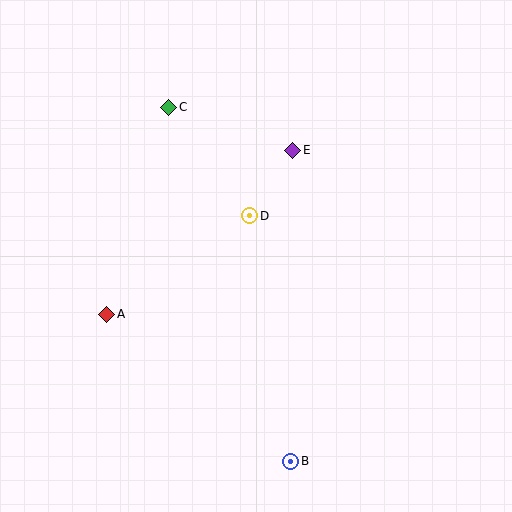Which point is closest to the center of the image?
Point D at (250, 216) is closest to the center.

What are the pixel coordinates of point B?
Point B is at (291, 461).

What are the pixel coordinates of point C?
Point C is at (169, 107).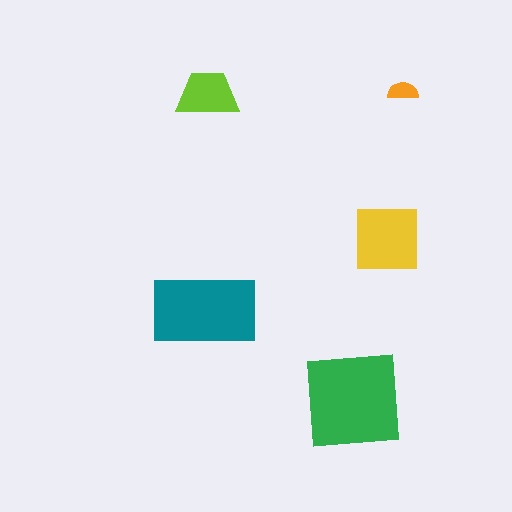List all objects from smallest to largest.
The orange semicircle, the lime trapezoid, the yellow square, the teal rectangle, the green square.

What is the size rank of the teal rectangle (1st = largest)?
2nd.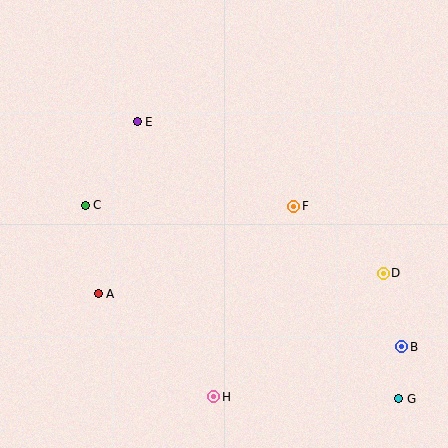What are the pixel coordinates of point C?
Point C is at (85, 205).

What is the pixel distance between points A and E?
The distance between A and E is 176 pixels.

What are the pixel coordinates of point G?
Point G is at (399, 399).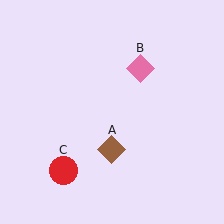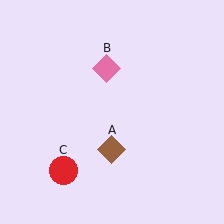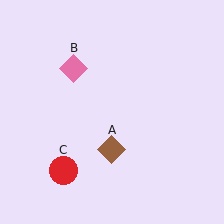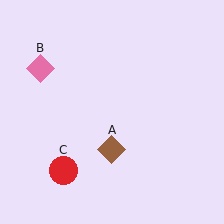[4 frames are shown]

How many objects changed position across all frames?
1 object changed position: pink diamond (object B).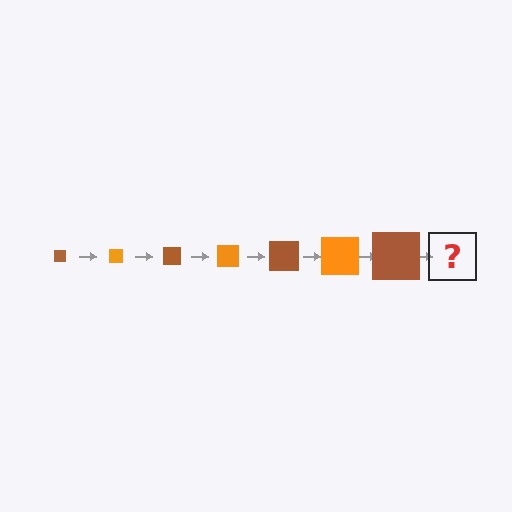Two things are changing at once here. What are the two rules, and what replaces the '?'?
The two rules are that the square grows larger each step and the color cycles through brown and orange. The '?' should be an orange square, larger than the previous one.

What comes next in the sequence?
The next element should be an orange square, larger than the previous one.